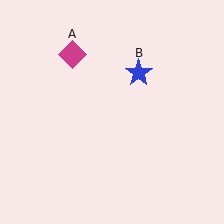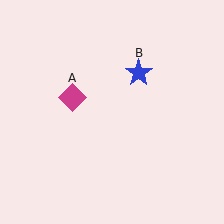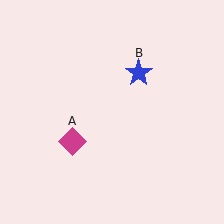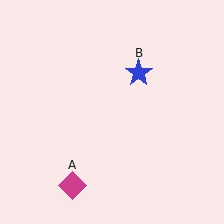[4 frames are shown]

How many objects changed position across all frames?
1 object changed position: magenta diamond (object A).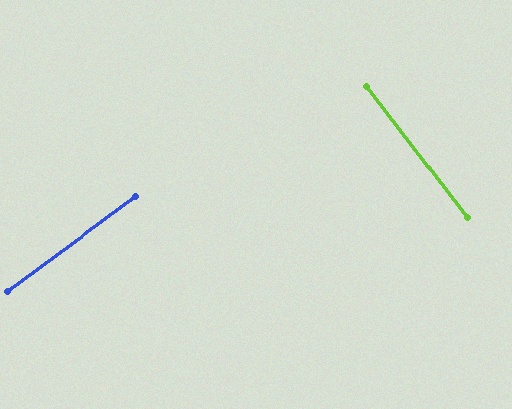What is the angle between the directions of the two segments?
Approximately 89 degrees.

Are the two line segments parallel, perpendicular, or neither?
Perpendicular — they meet at approximately 89°.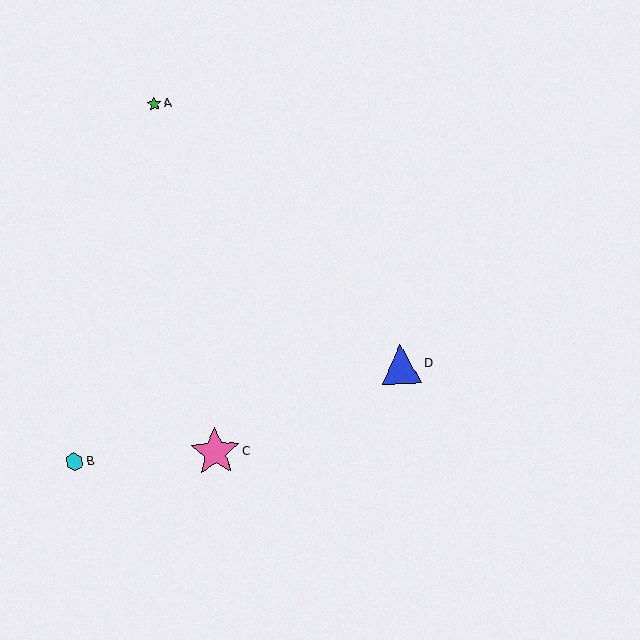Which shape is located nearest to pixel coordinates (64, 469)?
The cyan hexagon (labeled B) at (74, 462) is nearest to that location.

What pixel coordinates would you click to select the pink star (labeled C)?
Click at (215, 452) to select the pink star C.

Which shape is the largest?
The pink star (labeled C) is the largest.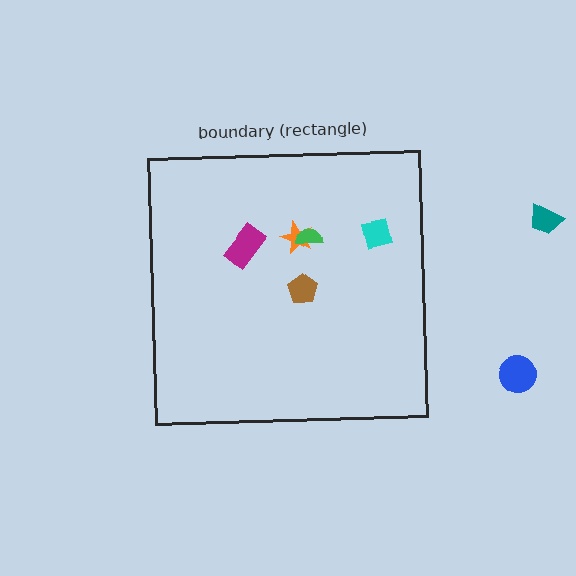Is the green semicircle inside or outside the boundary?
Inside.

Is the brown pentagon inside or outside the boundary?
Inside.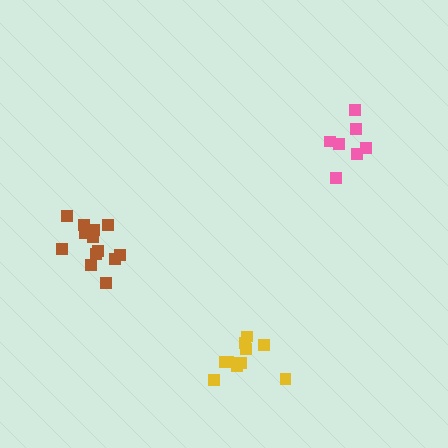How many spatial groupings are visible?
There are 3 spatial groupings.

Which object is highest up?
The pink cluster is topmost.